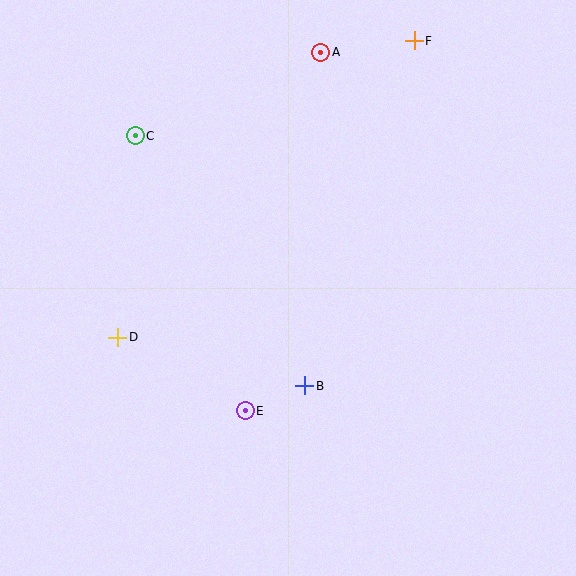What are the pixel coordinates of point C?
Point C is at (135, 136).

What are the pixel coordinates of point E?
Point E is at (245, 411).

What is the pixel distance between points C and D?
The distance between C and D is 202 pixels.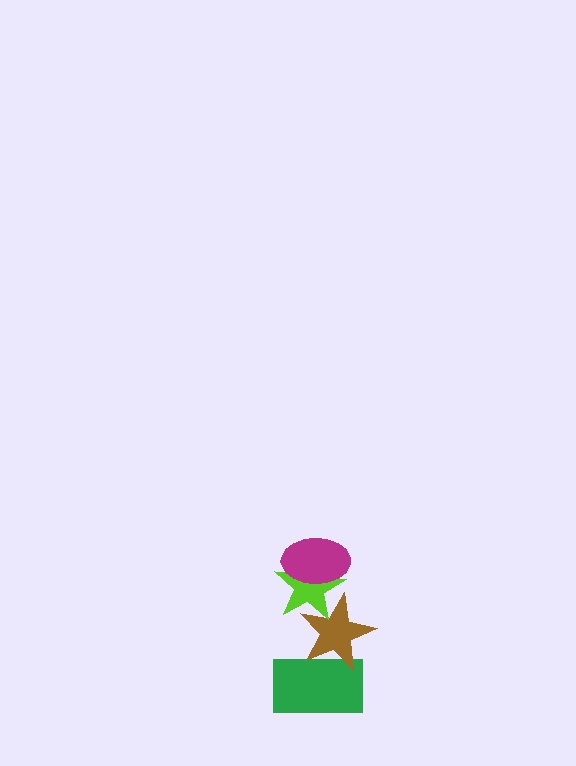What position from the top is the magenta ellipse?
The magenta ellipse is 1st from the top.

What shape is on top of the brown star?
The lime star is on top of the brown star.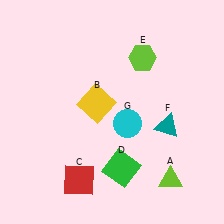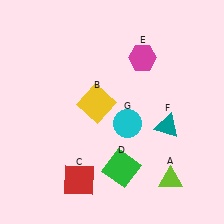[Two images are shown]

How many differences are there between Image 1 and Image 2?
There is 1 difference between the two images.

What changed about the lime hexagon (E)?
In Image 1, E is lime. In Image 2, it changed to magenta.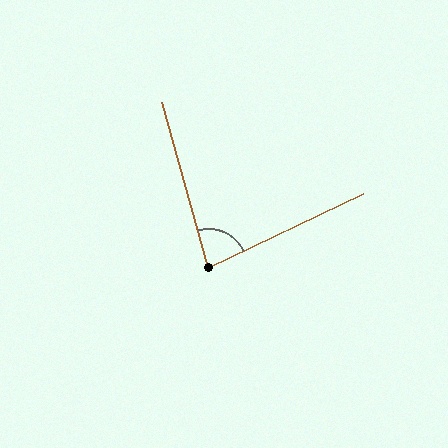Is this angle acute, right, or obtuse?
It is acute.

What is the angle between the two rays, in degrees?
Approximately 80 degrees.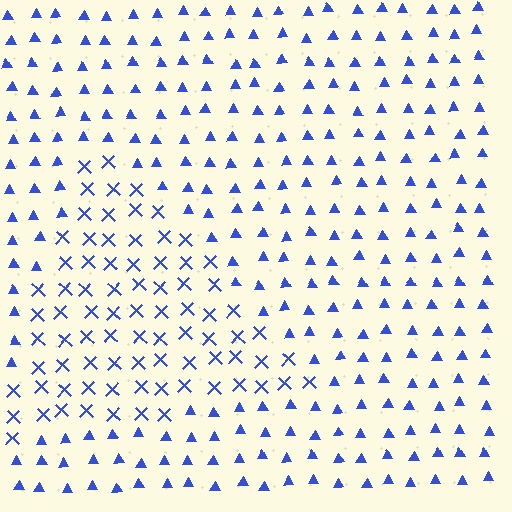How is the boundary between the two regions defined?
The boundary is defined by a change in element shape: X marks inside vs. triangles outside. All elements share the same color and spacing.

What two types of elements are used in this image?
The image uses X marks inside the triangle region and triangles outside it.